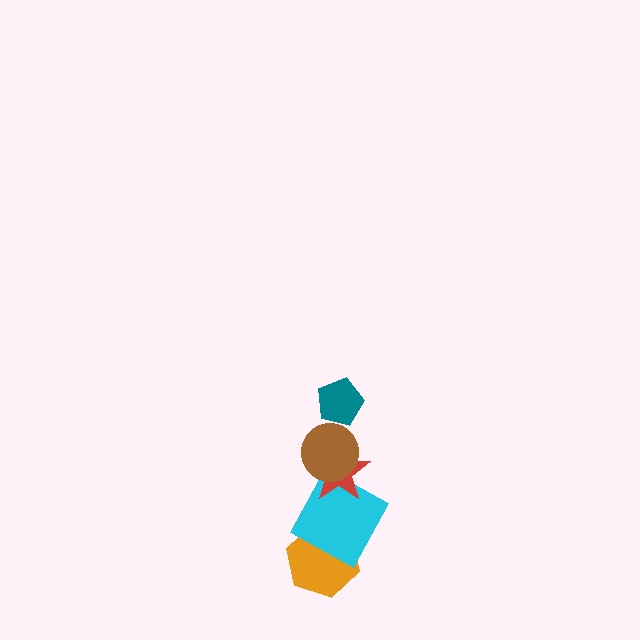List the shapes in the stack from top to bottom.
From top to bottom: the teal pentagon, the brown circle, the red star, the cyan square, the orange hexagon.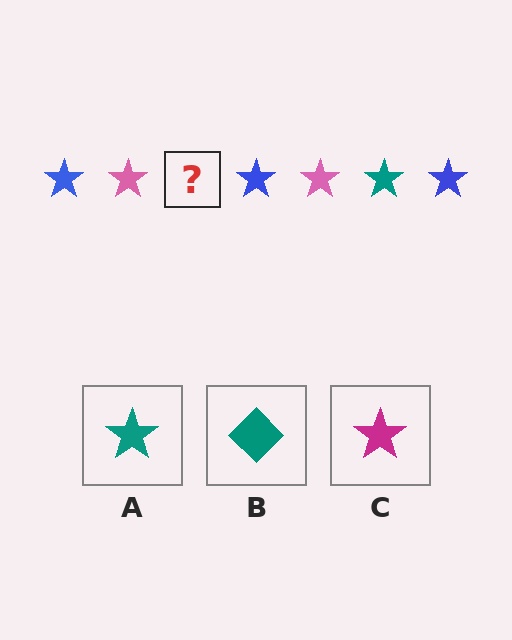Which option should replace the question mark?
Option A.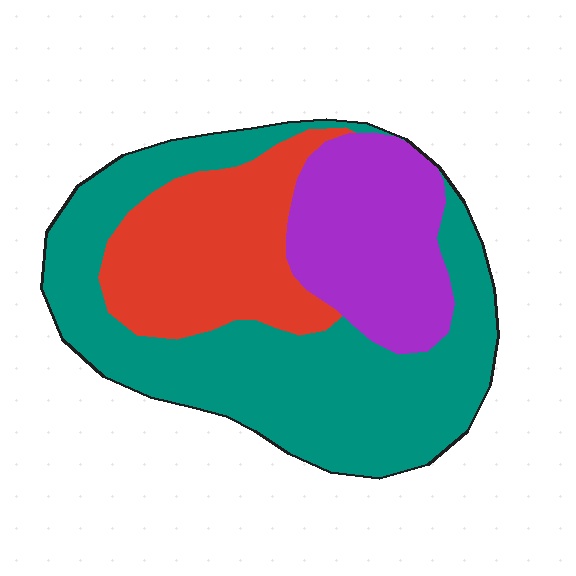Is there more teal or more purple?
Teal.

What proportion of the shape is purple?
Purple covers around 25% of the shape.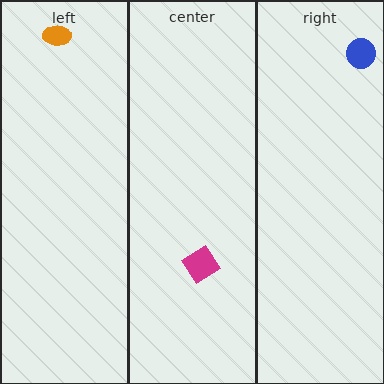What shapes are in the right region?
The blue circle.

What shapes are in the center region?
The magenta diamond.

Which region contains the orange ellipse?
The left region.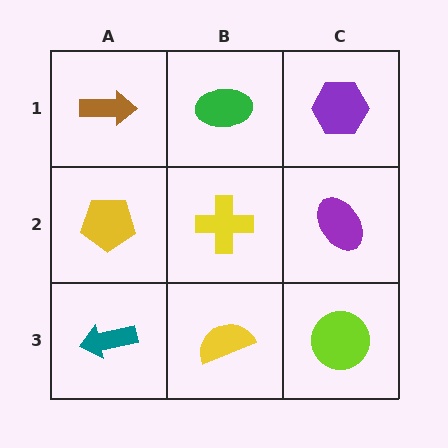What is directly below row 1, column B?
A yellow cross.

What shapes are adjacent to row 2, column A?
A brown arrow (row 1, column A), a teal arrow (row 3, column A), a yellow cross (row 2, column B).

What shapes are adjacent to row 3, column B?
A yellow cross (row 2, column B), a teal arrow (row 3, column A), a lime circle (row 3, column C).